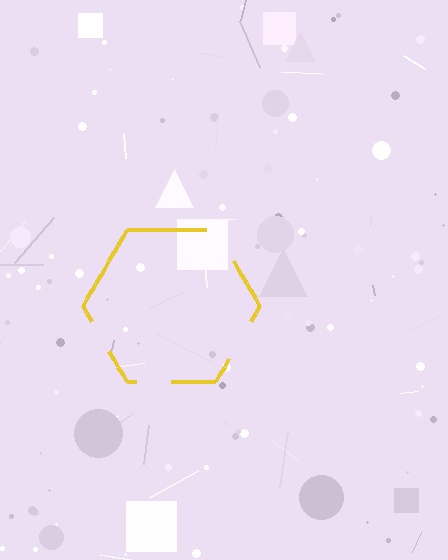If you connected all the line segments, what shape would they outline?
They would outline a hexagon.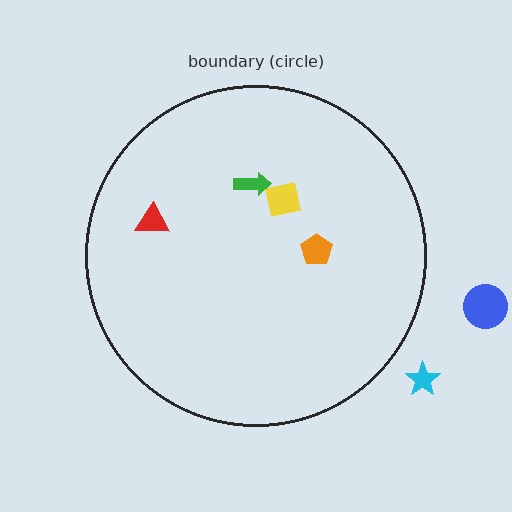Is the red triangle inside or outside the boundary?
Inside.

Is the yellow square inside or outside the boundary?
Inside.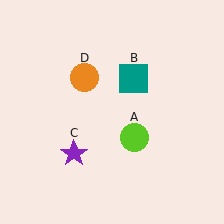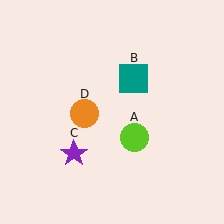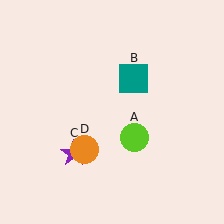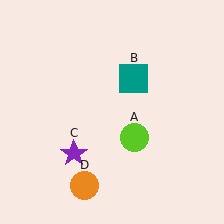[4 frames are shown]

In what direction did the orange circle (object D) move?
The orange circle (object D) moved down.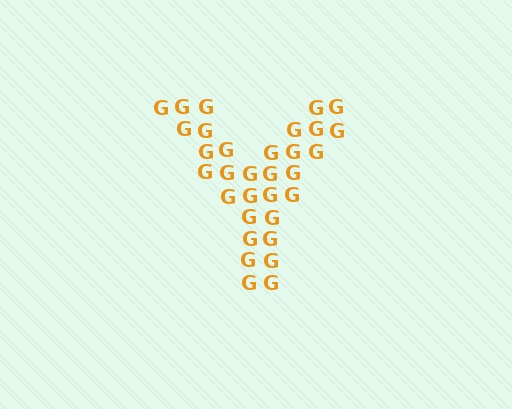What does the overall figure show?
The overall figure shows the letter Y.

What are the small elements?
The small elements are letter G's.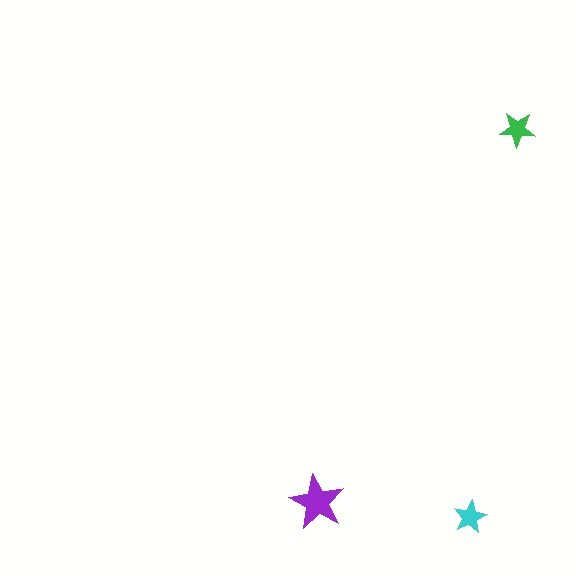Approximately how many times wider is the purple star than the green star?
About 1.5 times wider.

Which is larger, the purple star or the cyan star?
The purple one.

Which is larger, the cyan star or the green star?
The green one.